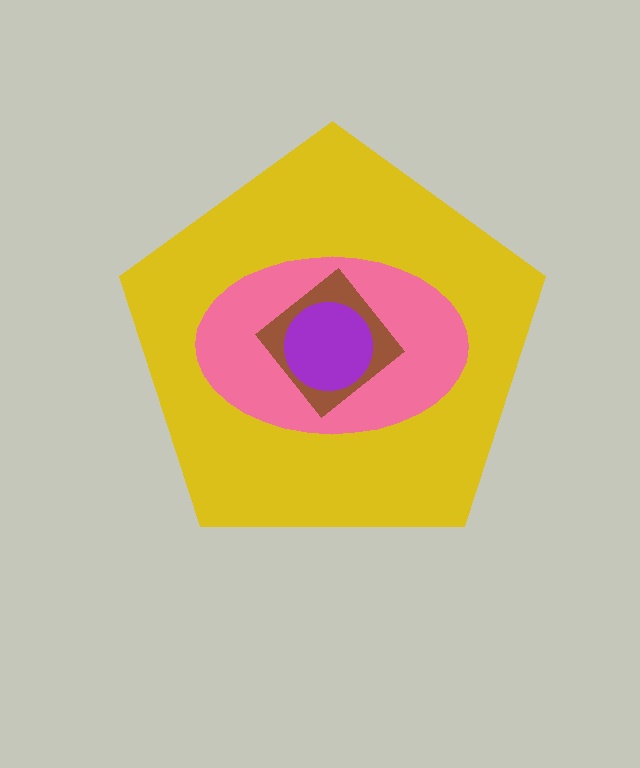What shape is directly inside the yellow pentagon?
The pink ellipse.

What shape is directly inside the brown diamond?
The purple circle.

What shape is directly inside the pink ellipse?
The brown diamond.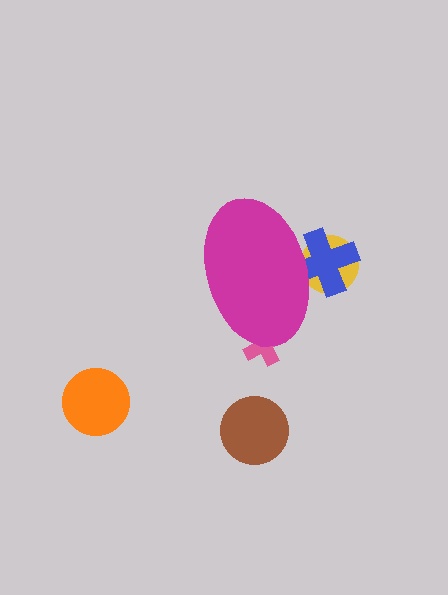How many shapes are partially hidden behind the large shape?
3 shapes are partially hidden.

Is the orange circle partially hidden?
No, the orange circle is fully visible.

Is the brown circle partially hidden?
No, the brown circle is fully visible.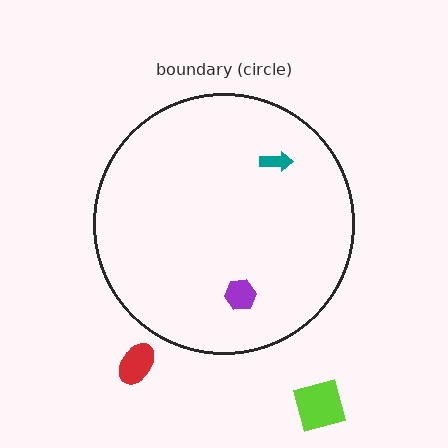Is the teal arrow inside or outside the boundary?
Inside.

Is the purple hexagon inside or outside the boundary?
Inside.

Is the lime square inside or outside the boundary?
Outside.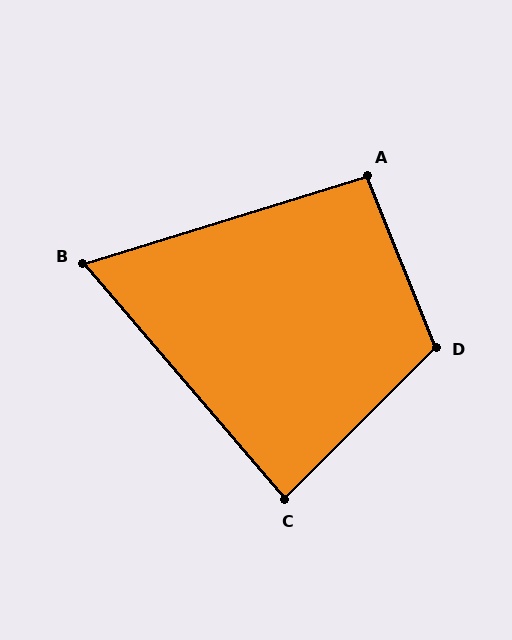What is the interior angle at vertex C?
Approximately 85 degrees (approximately right).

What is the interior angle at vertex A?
Approximately 95 degrees (approximately right).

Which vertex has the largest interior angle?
D, at approximately 113 degrees.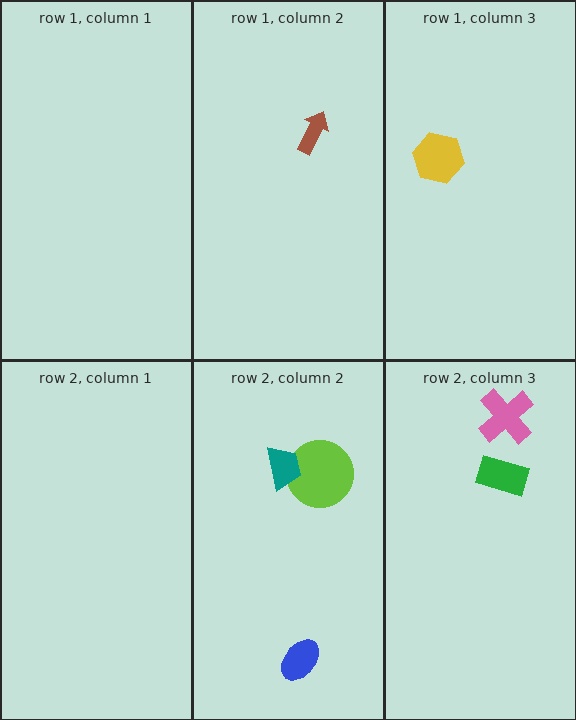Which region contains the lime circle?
The row 2, column 2 region.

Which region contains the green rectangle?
The row 2, column 3 region.